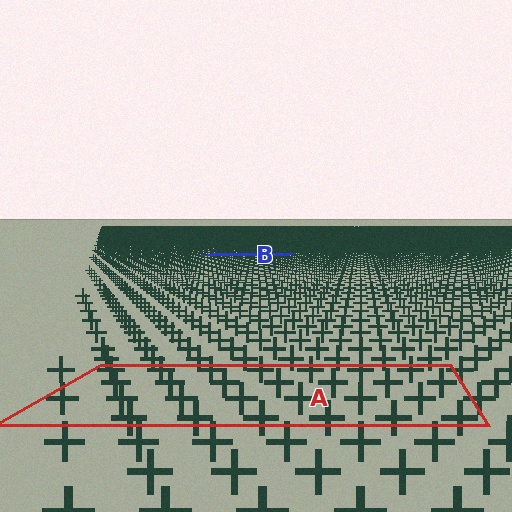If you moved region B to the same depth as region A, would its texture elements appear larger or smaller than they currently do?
They would appear larger. At a closer depth, the same texture elements are projected at a bigger on-screen size.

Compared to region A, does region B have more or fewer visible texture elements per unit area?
Region B has more texture elements per unit area — they are packed more densely because it is farther away.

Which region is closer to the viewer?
Region A is closer. The texture elements there are larger and more spread out.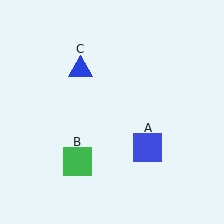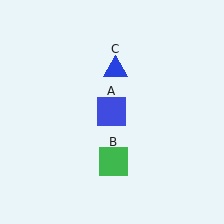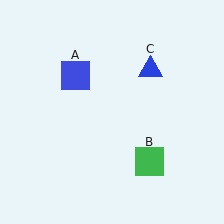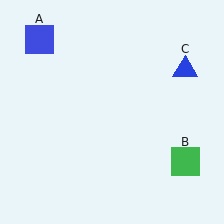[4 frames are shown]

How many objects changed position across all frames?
3 objects changed position: blue square (object A), green square (object B), blue triangle (object C).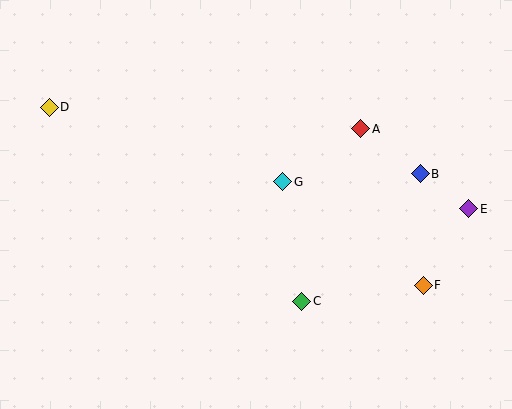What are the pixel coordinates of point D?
Point D is at (49, 107).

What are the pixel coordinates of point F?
Point F is at (423, 285).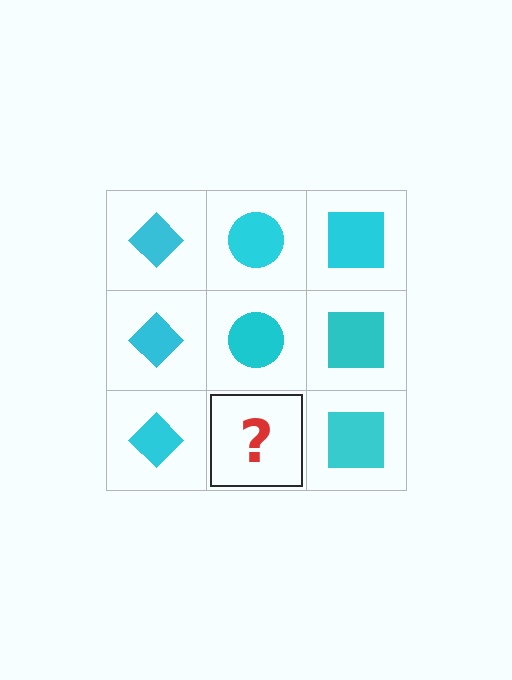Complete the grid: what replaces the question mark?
The question mark should be replaced with a cyan circle.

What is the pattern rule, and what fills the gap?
The rule is that each column has a consistent shape. The gap should be filled with a cyan circle.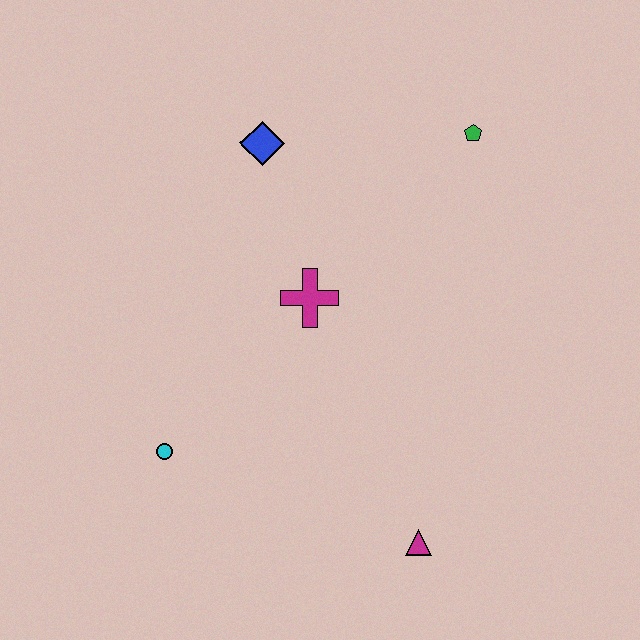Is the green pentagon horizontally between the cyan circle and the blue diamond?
No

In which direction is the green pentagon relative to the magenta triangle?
The green pentagon is above the magenta triangle.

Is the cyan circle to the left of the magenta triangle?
Yes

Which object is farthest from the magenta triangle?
The blue diamond is farthest from the magenta triangle.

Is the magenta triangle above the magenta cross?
No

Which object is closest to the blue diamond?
The magenta cross is closest to the blue diamond.